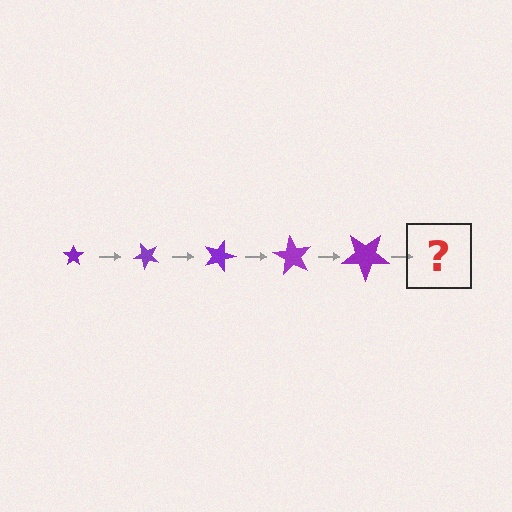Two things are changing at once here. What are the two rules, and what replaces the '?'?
The two rules are that the star grows larger each step and it rotates 45 degrees each step. The '?' should be a star, larger than the previous one and rotated 225 degrees from the start.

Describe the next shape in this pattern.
It should be a star, larger than the previous one and rotated 225 degrees from the start.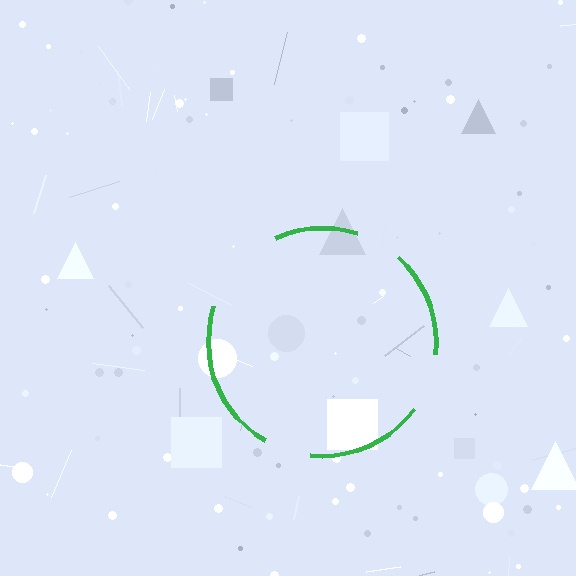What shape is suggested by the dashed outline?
The dashed outline suggests a circle.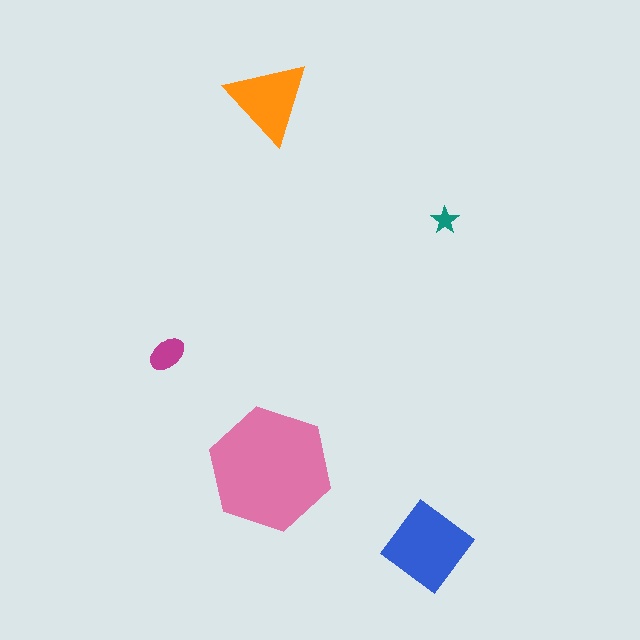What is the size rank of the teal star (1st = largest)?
5th.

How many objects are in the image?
There are 5 objects in the image.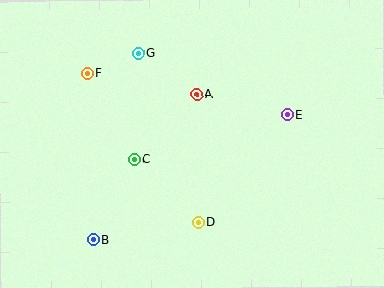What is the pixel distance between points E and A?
The distance between E and A is 93 pixels.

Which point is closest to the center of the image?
Point A at (197, 94) is closest to the center.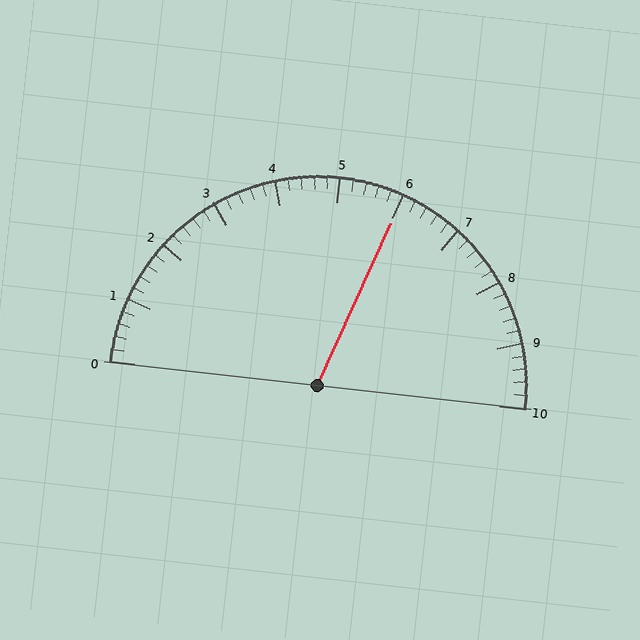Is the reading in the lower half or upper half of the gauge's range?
The reading is in the upper half of the range (0 to 10).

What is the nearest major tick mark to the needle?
The nearest major tick mark is 6.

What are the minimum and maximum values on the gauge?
The gauge ranges from 0 to 10.